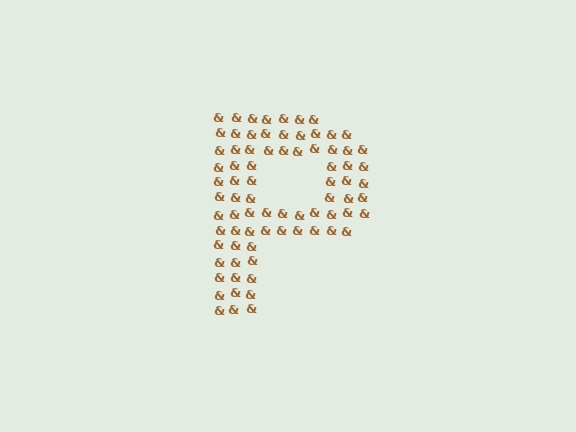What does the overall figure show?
The overall figure shows the letter P.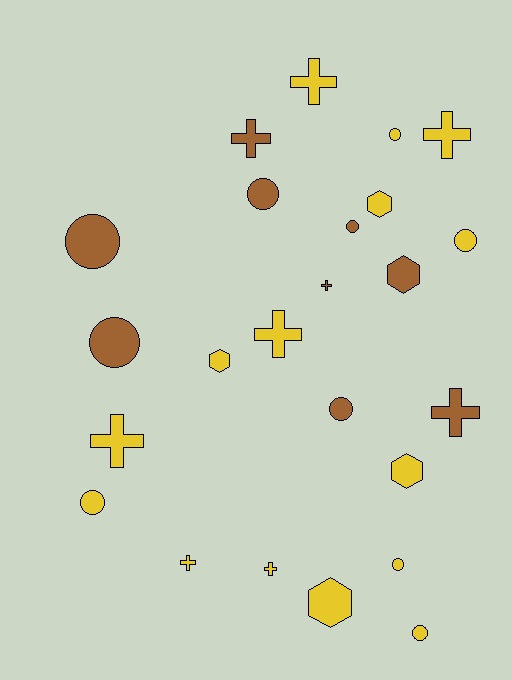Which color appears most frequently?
Yellow, with 15 objects.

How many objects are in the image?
There are 24 objects.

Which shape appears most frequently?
Circle, with 10 objects.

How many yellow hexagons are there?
There are 4 yellow hexagons.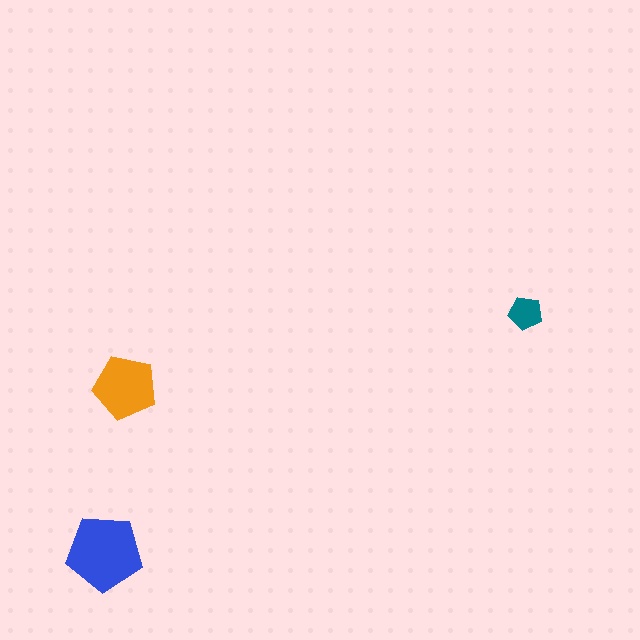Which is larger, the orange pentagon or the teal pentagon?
The orange one.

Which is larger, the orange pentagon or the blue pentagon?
The blue one.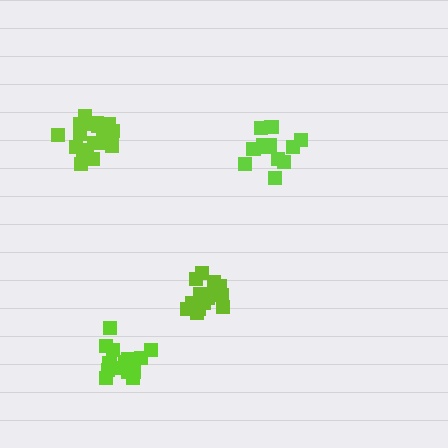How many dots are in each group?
Group 1: 18 dots, Group 2: 16 dots, Group 3: 12 dots, Group 4: 16 dots (62 total).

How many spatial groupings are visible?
There are 4 spatial groupings.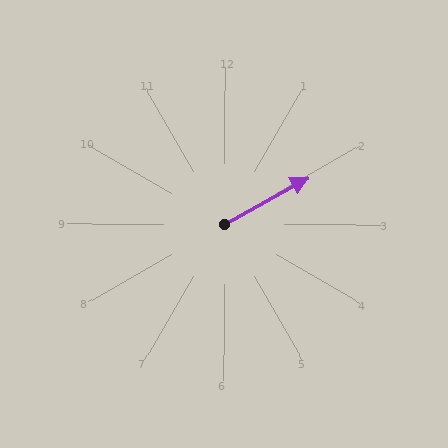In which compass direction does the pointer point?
Northeast.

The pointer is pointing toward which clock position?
Roughly 2 o'clock.